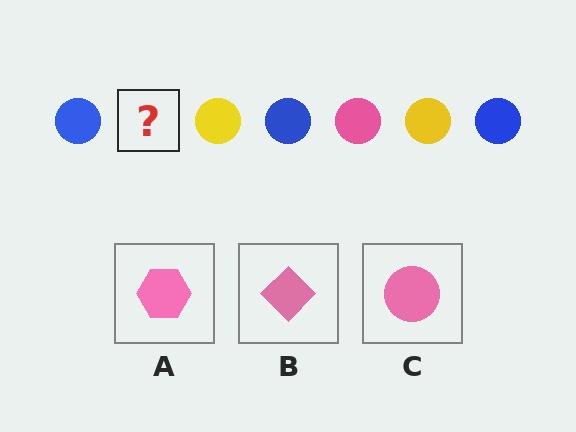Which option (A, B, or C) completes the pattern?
C.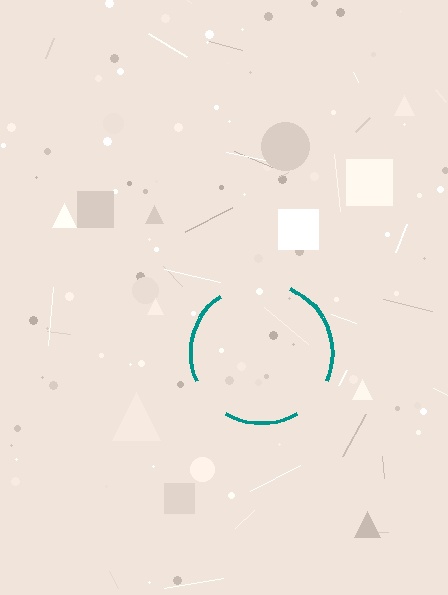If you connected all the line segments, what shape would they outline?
They would outline a circle.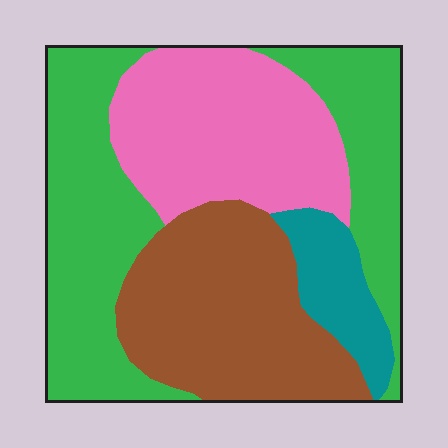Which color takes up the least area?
Teal, at roughly 10%.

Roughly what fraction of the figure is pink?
Pink covers around 25% of the figure.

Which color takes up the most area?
Green, at roughly 40%.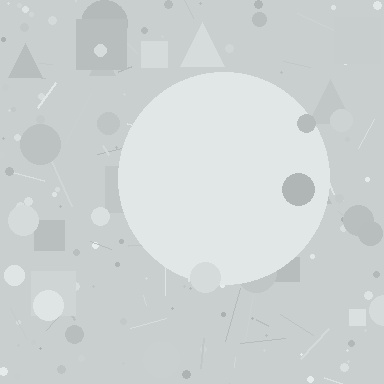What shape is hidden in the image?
A circle is hidden in the image.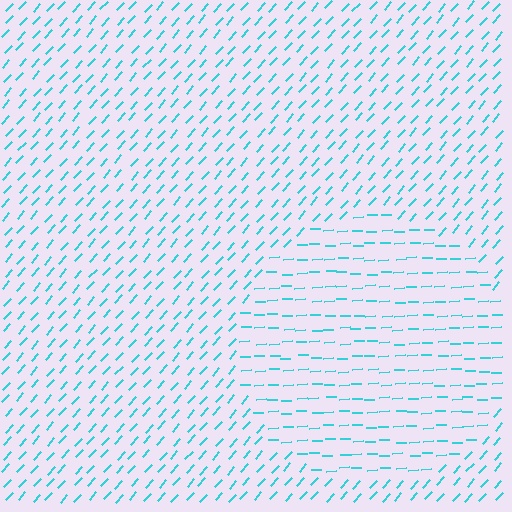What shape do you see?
I see a circle.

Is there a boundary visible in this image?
Yes, there is a texture boundary formed by a change in line orientation.